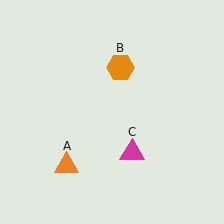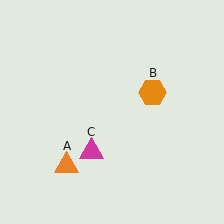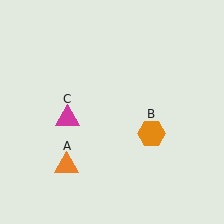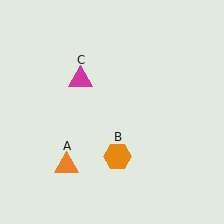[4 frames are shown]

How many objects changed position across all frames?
2 objects changed position: orange hexagon (object B), magenta triangle (object C).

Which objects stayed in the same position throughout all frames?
Orange triangle (object A) remained stationary.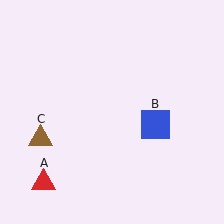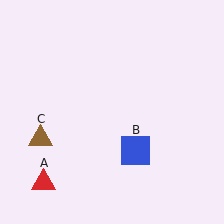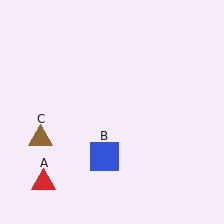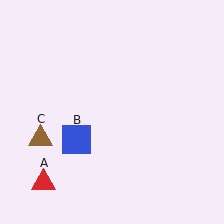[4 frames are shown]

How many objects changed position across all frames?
1 object changed position: blue square (object B).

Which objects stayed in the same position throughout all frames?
Red triangle (object A) and brown triangle (object C) remained stationary.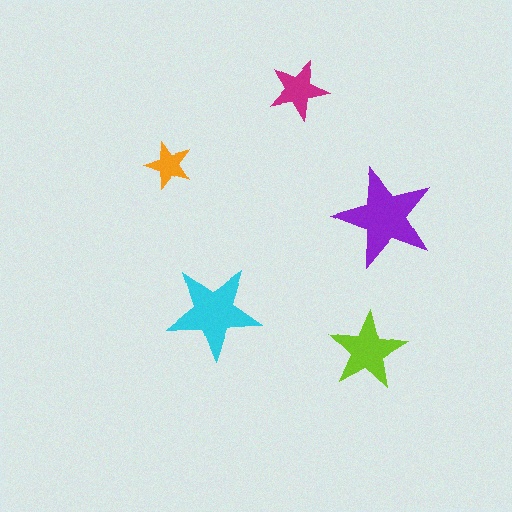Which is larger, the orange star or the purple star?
The purple one.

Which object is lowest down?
The lime star is bottommost.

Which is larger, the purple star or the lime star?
The purple one.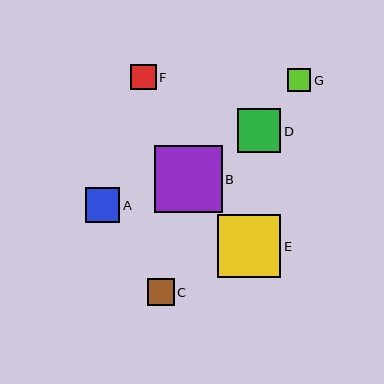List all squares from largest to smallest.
From largest to smallest: B, E, D, A, C, F, G.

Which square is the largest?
Square B is the largest with a size of approximately 68 pixels.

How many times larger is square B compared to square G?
Square B is approximately 2.9 times the size of square G.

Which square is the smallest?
Square G is the smallest with a size of approximately 24 pixels.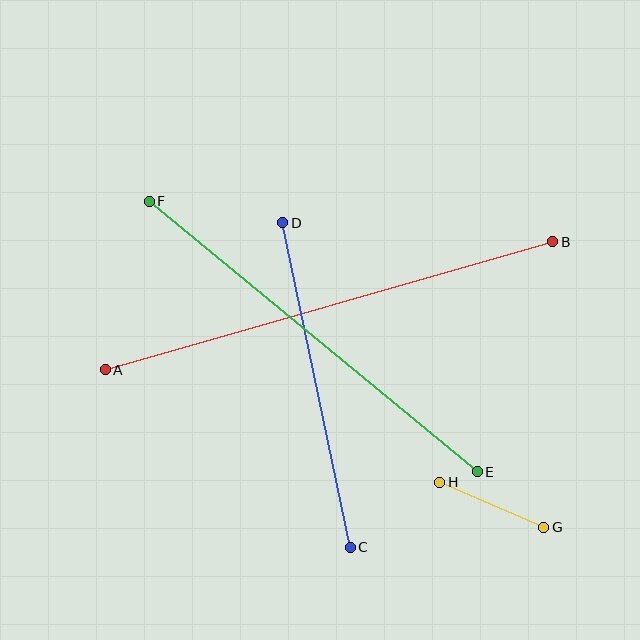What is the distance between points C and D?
The distance is approximately 331 pixels.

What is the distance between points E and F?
The distance is approximately 426 pixels.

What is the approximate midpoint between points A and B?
The midpoint is at approximately (329, 306) pixels.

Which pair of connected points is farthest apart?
Points A and B are farthest apart.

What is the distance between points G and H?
The distance is approximately 114 pixels.